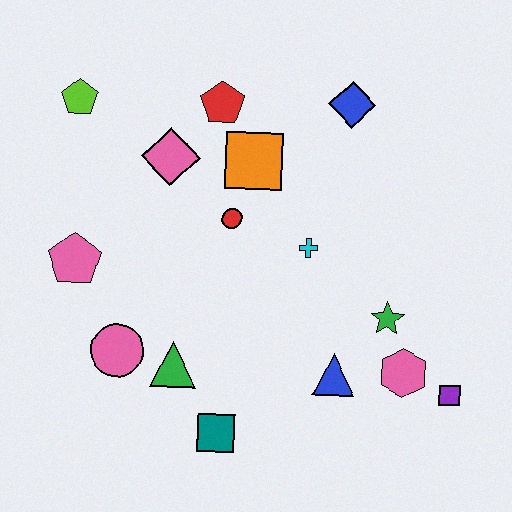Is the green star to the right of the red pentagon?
Yes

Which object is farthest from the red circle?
The purple square is farthest from the red circle.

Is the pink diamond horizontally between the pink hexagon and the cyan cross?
No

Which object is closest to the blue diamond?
The orange square is closest to the blue diamond.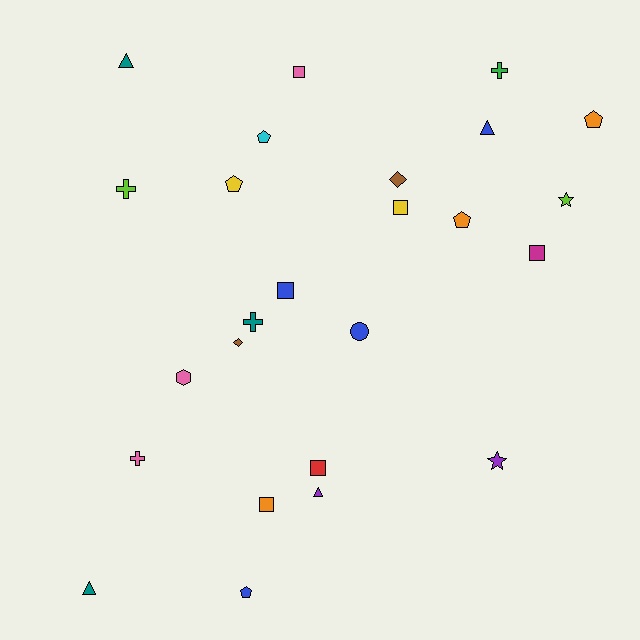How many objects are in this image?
There are 25 objects.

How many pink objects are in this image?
There are 3 pink objects.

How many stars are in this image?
There are 2 stars.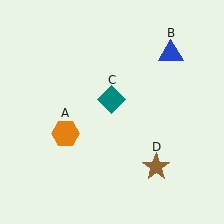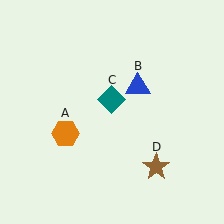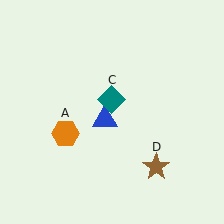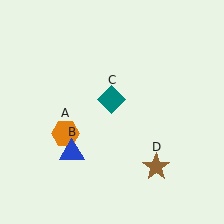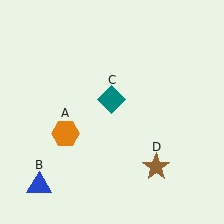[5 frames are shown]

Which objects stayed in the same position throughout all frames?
Orange hexagon (object A) and teal diamond (object C) and brown star (object D) remained stationary.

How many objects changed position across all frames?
1 object changed position: blue triangle (object B).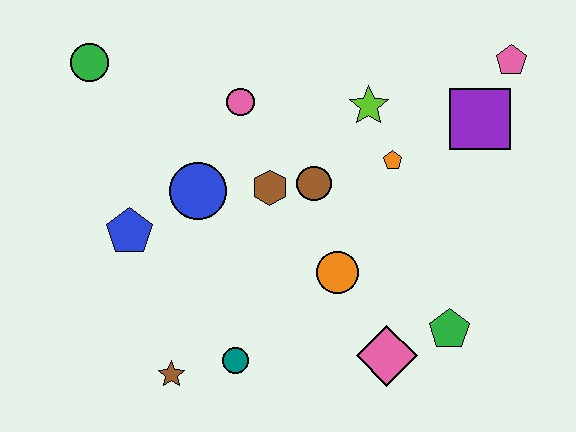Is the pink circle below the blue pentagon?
No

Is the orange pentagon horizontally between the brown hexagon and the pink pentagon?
Yes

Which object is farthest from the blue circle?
The pink pentagon is farthest from the blue circle.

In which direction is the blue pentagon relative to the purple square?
The blue pentagon is to the left of the purple square.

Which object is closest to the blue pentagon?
The blue circle is closest to the blue pentagon.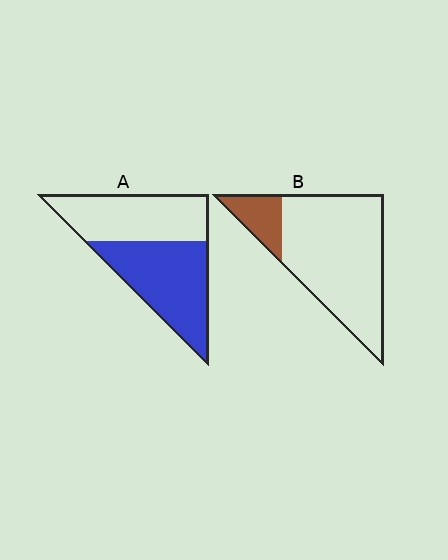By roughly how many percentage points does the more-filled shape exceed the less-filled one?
By roughly 35 percentage points (A over B).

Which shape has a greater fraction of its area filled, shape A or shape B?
Shape A.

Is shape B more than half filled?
No.